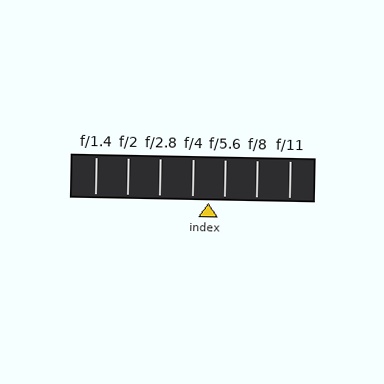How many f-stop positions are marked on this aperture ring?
There are 7 f-stop positions marked.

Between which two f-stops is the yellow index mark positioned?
The index mark is between f/4 and f/5.6.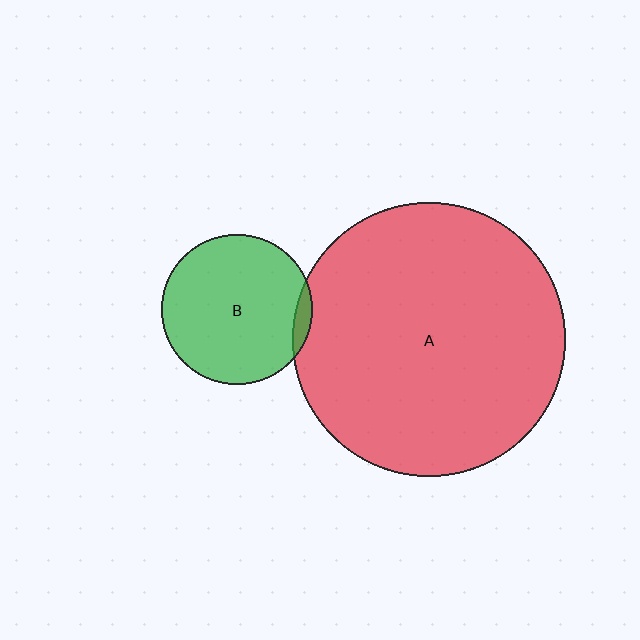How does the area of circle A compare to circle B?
Approximately 3.3 times.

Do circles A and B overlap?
Yes.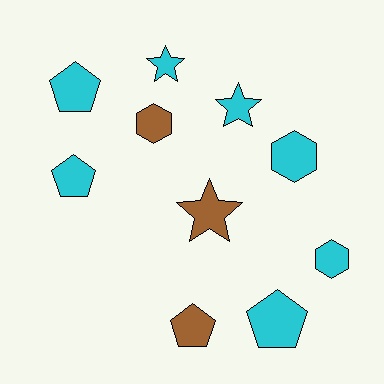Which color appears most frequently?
Cyan, with 7 objects.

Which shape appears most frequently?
Pentagon, with 4 objects.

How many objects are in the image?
There are 10 objects.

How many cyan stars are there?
There are 2 cyan stars.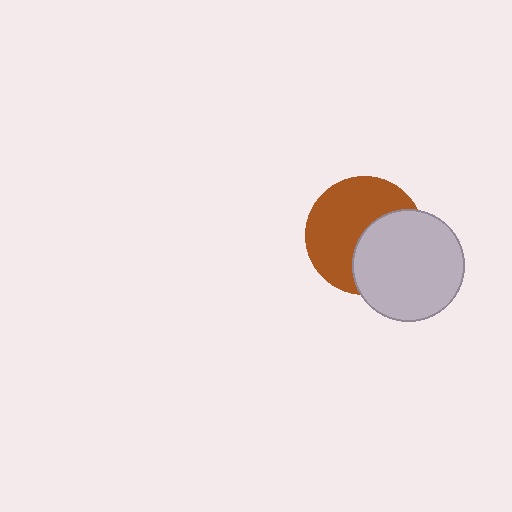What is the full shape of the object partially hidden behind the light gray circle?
The partially hidden object is a brown circle.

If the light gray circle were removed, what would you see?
You would see the complete brown circle.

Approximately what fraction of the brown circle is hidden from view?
Roughly 41% of the brown circle is hidden behind the light gray circle.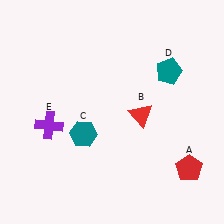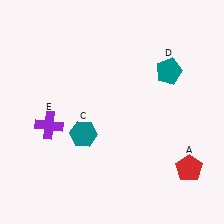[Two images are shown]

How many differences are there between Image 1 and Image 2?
There is 1 difference between the two images.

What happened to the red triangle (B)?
The red triangle (B) was removed in Image 2. It was in the bottom-right area of Image 1.